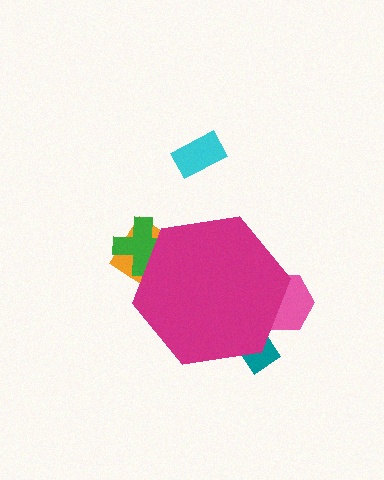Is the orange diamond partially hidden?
Yes, the orange diamond is partially hidden behind the magenta hexagon.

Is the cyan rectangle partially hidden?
No, the cyan rectangle is fully visible.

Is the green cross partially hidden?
Yes, the green cross is partially hidden behind the magenta hexagon.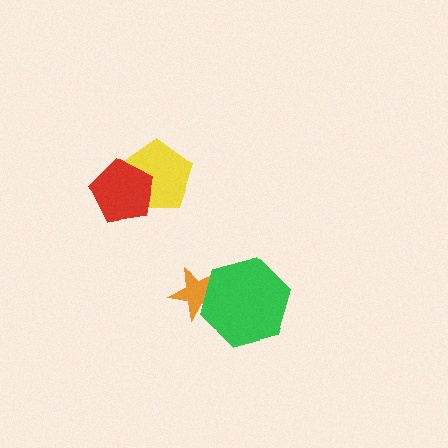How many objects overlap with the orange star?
1 object overlaps with the orange star.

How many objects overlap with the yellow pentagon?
1 object overlaps with the yellow pentagon.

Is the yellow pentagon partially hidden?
Yes, it is partially covered by another shape.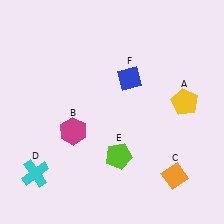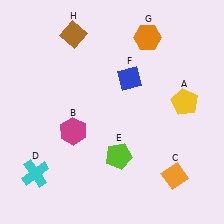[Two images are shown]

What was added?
An orange hexagon (G), a brown diamond (H) were added in Image 2.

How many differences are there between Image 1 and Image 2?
There are 2 differences between the two images.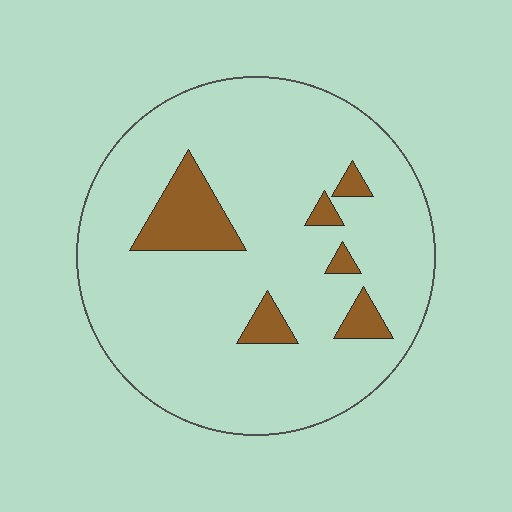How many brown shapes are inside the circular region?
6.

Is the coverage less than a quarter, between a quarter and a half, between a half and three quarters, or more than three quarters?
Less than a quarter.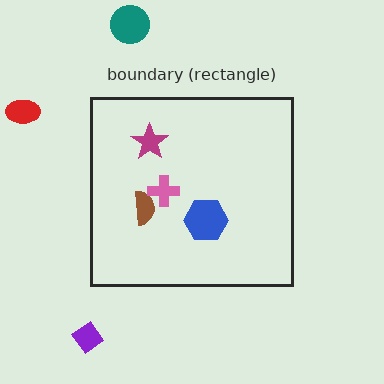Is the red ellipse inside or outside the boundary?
Outside.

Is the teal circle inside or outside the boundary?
Outside.